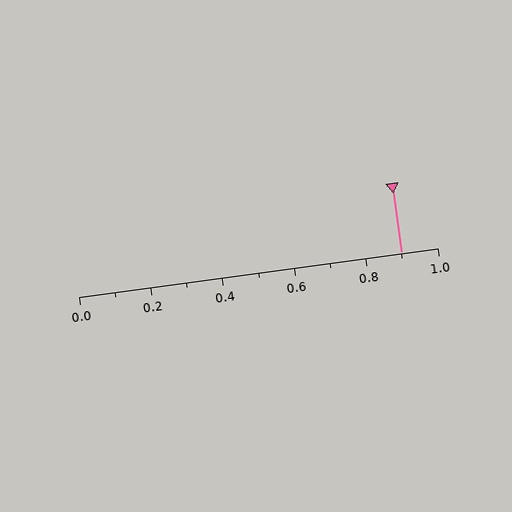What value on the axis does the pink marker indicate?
The marker indicates approximately 0.9.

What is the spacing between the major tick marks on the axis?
The major ticks are spaced 0.2 apart.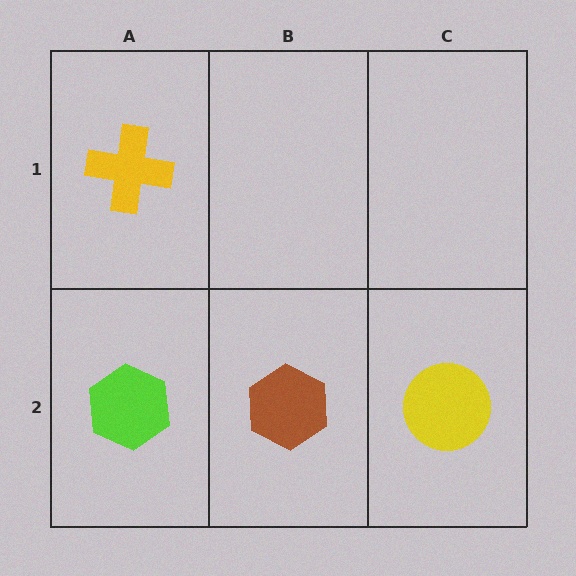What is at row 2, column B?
A brown hexagon.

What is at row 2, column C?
A yellow circle.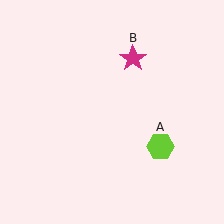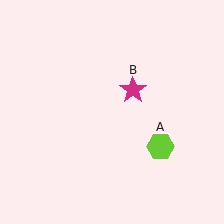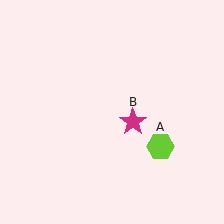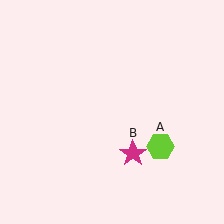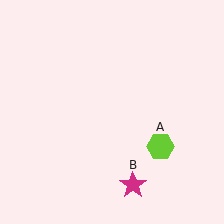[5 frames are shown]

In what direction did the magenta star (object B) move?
The magenta star (object B) moved down.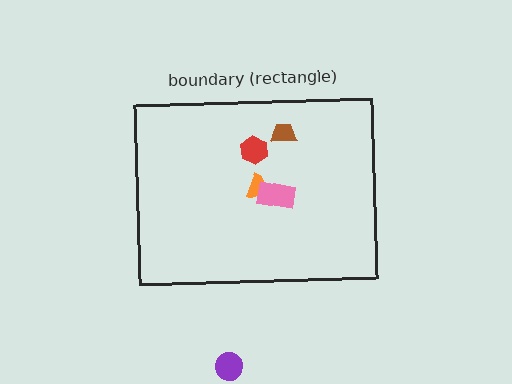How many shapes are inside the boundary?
4 inside, 1 outside.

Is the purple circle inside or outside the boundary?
Outside.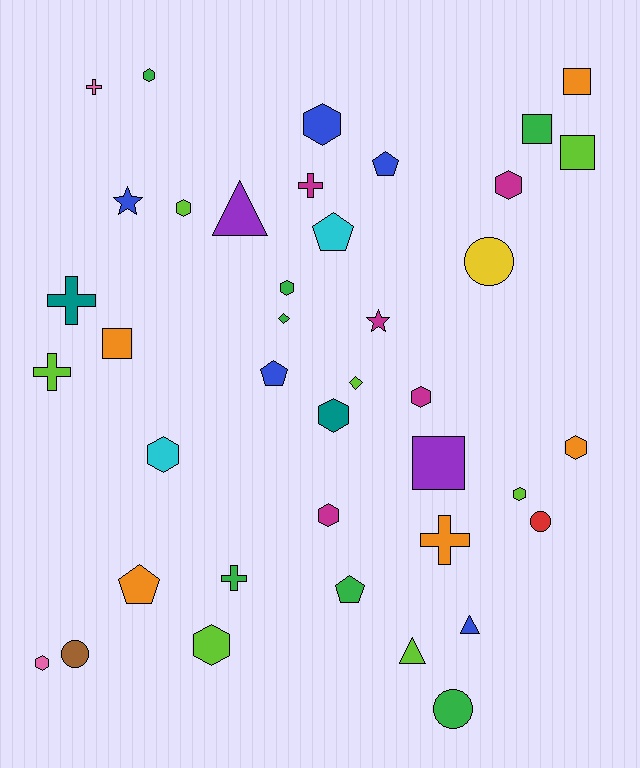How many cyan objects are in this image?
There are 2 cyan objects.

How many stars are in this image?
There are 2 stars.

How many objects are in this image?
There are 40 objects.